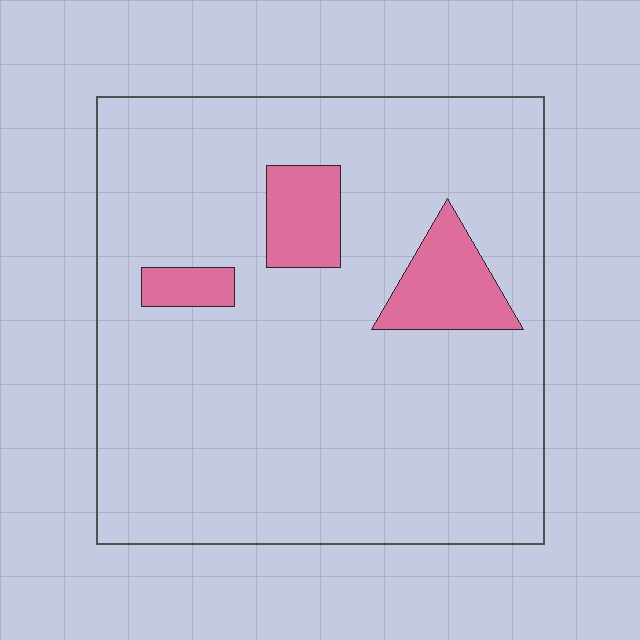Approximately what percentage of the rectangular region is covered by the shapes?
Approximately 10%.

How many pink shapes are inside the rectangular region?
3.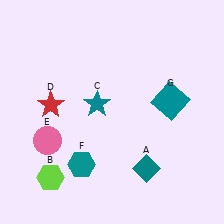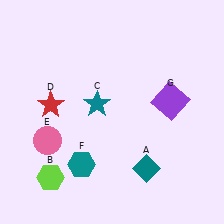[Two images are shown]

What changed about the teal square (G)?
In Image 1, G is teal. In Image 2, it changed to purple.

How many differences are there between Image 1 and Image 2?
There is 1 difference between the two images.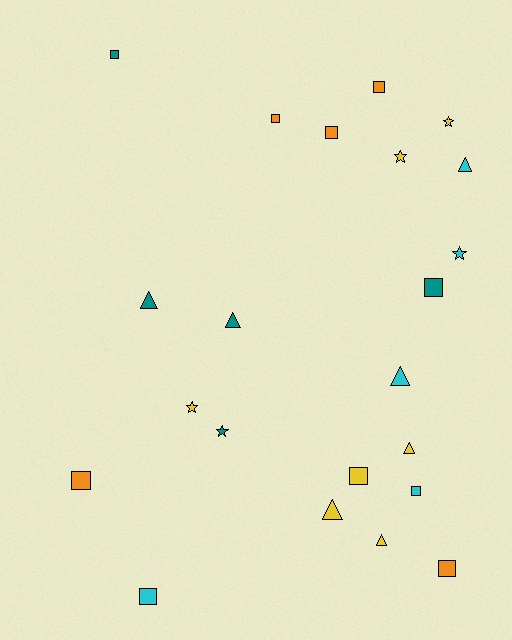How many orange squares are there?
There are 5 orange squares.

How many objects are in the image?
There are 22 objects.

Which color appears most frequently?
Yellow, with 7 objects.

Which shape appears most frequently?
Square, with 10 objects.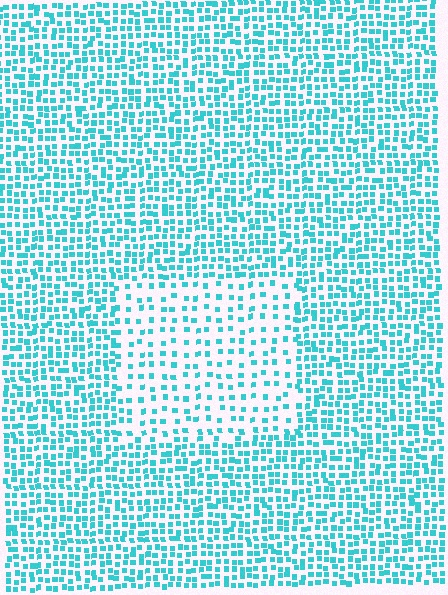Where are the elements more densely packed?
The elements are more densely packed outside the rectangle boundary.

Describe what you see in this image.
The image contains small cyan elements arranged at two different densities. A rectangle-shaped region is visible where the elements are less densely packed than the surrounding area.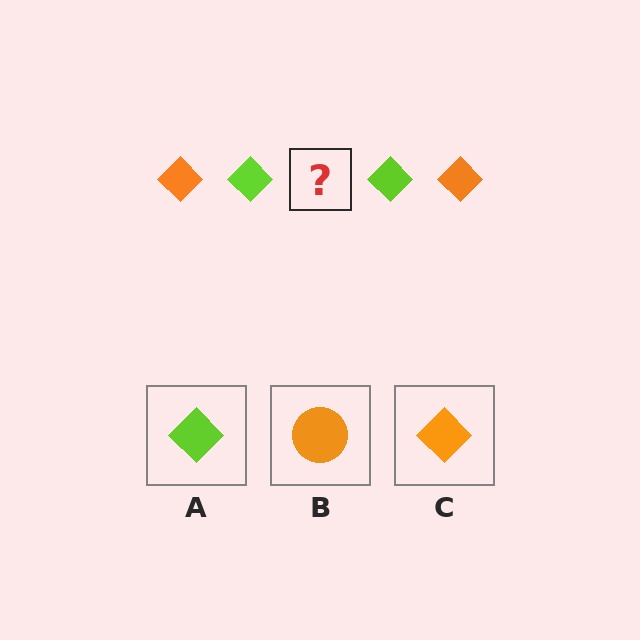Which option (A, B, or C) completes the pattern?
C.